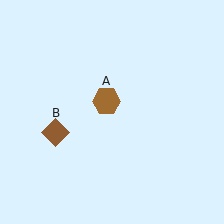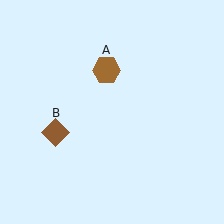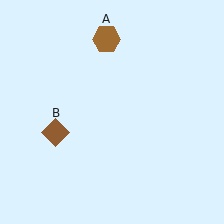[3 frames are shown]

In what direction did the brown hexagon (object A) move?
The brown hexagon (object A) moved up.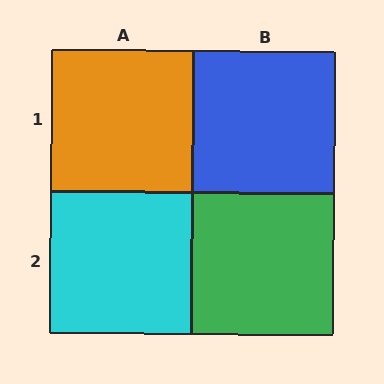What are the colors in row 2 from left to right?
Cyan, green.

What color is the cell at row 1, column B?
Blue.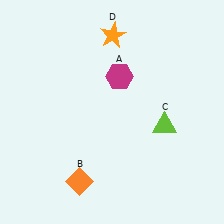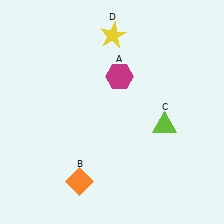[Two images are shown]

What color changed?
The star (D) changed from orange in Image 1 to yellow in Image 2.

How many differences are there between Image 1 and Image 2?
There is 1 difference between the two images.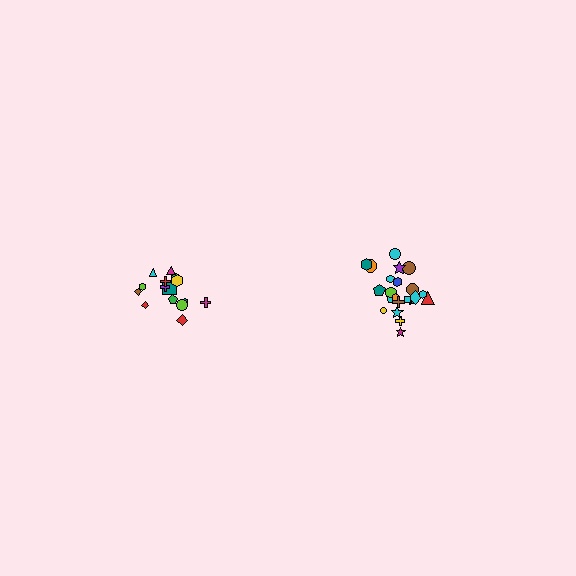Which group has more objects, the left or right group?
The right group.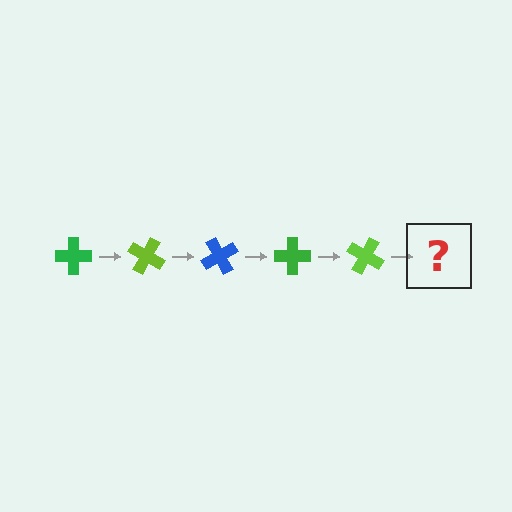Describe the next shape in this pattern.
It should be a blue cross, rotated 150 degrees from the start.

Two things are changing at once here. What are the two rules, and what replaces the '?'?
The two rules are that it rotates 30 degrees each step and the color cycles through green, lime, and blue. The '?' should be a blue cross, rotated 150 degrees from the start.